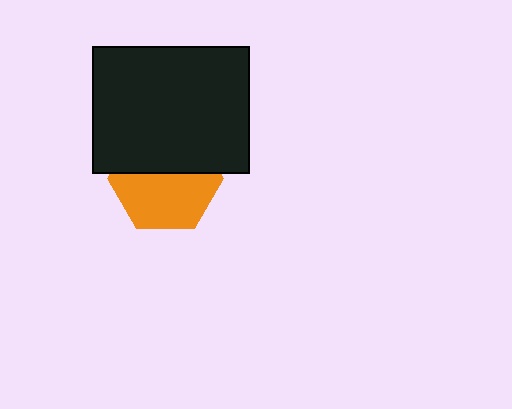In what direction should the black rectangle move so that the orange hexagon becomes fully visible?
The black rectangle should move up. That is the shortest direction to clear the overlap and leave the orange hexagon fully visible.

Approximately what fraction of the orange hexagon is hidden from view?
Roughly 44% of the orange hexagon is hidden behind the black rectangle.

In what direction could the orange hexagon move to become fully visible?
The orange hexagon could move down. That would shift it out from behind the black rectangle entirely.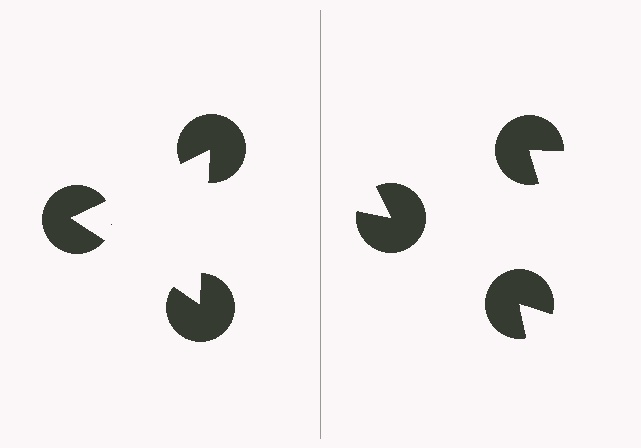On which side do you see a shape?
An illusory triangle appears on the left side. On the right side the wedge cuts are rotated, so no coherent shape forms.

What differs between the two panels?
The pac-man discs are positioned identically on both sides; only the wedge orientations differ. On the left they align to a triangle; on the right they are misaligned.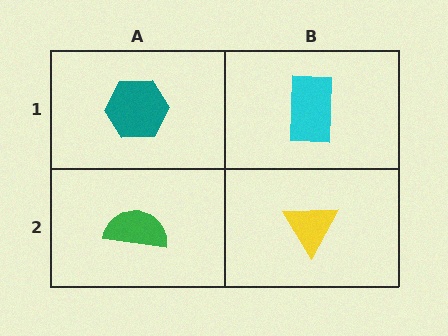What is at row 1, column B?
A cyan rectangle.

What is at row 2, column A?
A green semicircle.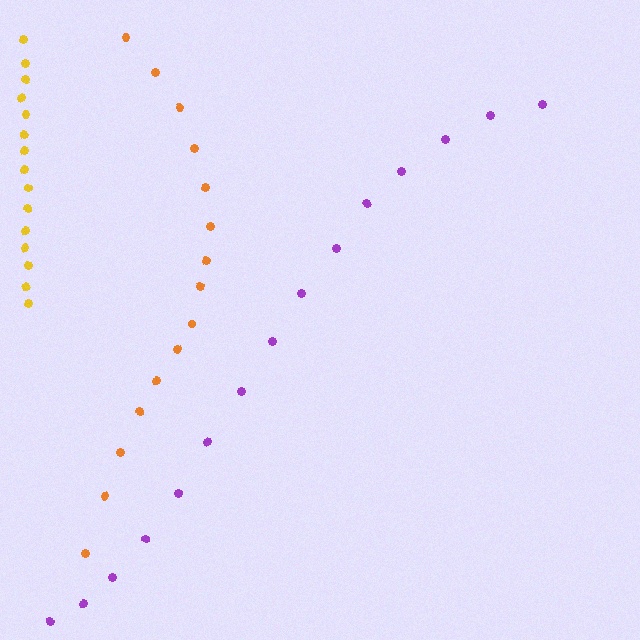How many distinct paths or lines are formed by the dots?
There are 3 distinct paths.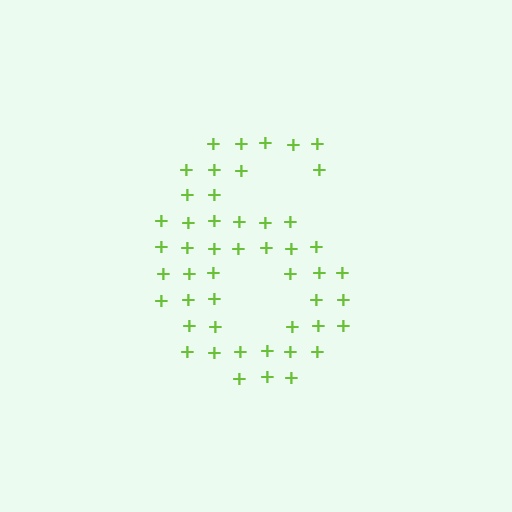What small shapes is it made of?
It is made of small plus signs.